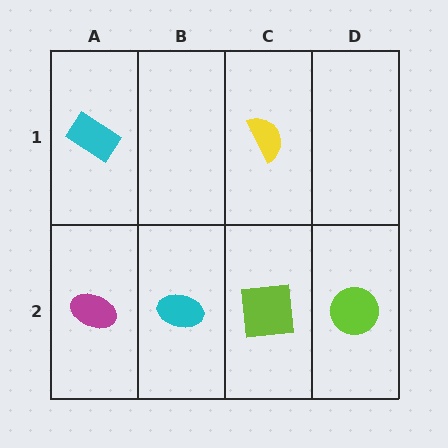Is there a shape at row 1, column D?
No, that cell is empty.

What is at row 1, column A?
A cyan rectangle.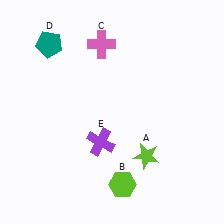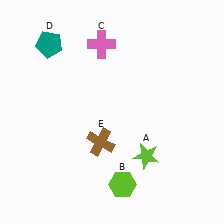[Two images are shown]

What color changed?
The cross (E) changed from purple in Image 1 to brown in Image 2.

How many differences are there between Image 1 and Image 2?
There is 1 difference between the two images.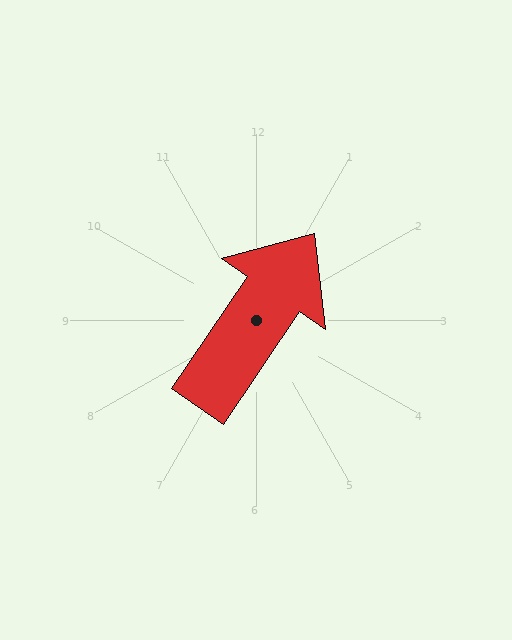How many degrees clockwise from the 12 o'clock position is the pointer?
Approximately 34 degrees.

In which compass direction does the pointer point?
Northeast.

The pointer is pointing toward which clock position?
Roughly 1 o'clock.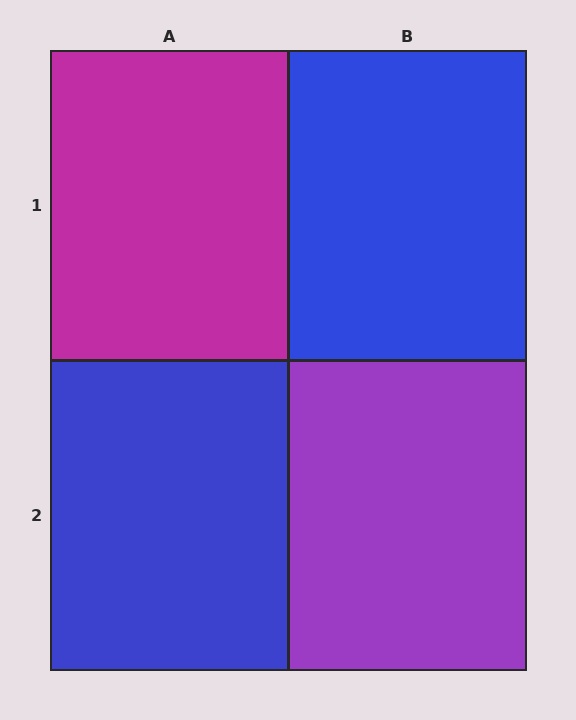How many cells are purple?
1 cell is purple.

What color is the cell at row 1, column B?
Blue.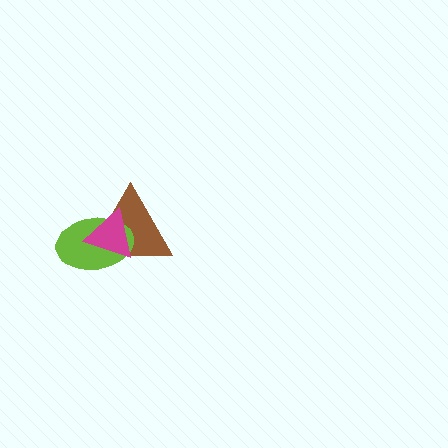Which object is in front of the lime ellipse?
The magenta triangle is in front of the lime ellipse.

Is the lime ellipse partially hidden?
Yes, it is partially covered by another shape.